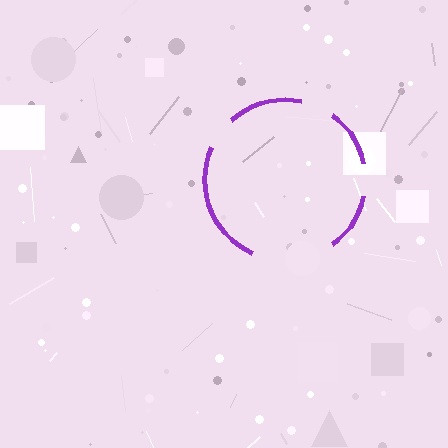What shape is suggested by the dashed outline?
The dashed outline suggests a circle.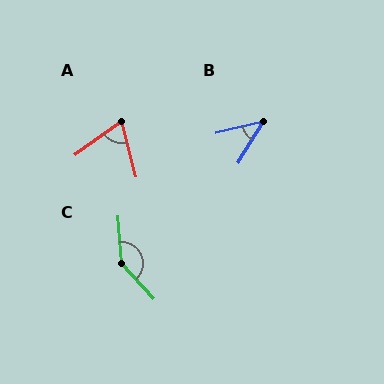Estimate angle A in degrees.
Approximately 69 degrees.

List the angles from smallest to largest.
B (45°), A (69°), C (141°).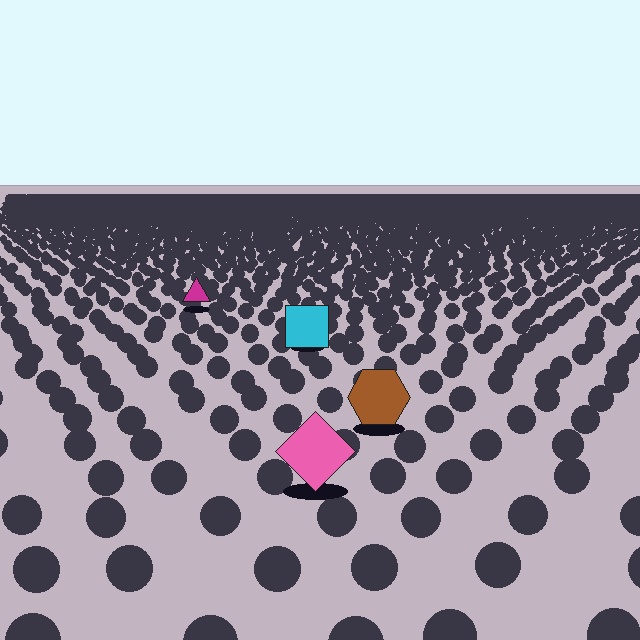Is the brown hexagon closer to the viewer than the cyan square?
Yes. The brown hexagon is closer — you can tell from the texture gradient: the ground texture is coarser near it.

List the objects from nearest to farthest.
From nearest to farthest: the pink diamond, the brown hexagon, the cyan square, the magenta triangle.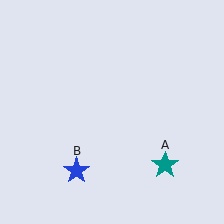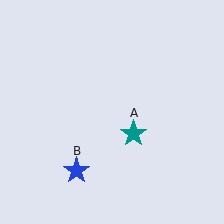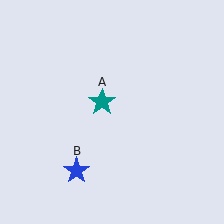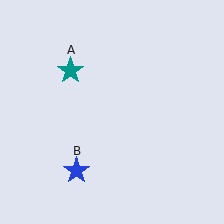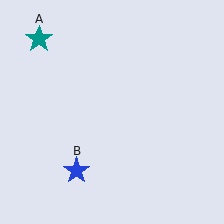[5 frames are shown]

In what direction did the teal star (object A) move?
The teal star (object A) moved up and to the left.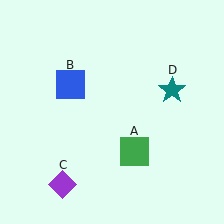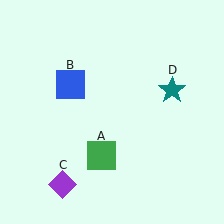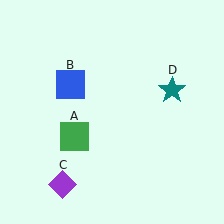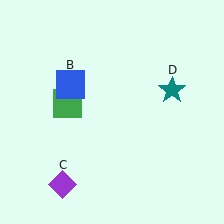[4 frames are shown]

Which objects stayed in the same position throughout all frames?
Blue square (object B) and purple diamond (object C) and teal star (object D) remained stationary.